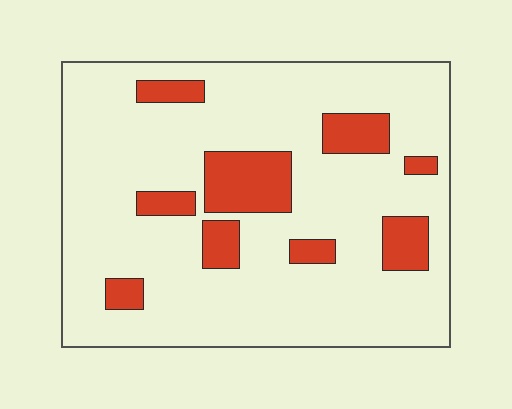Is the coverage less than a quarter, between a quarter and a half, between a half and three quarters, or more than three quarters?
Less than a quarter.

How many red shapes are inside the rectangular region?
9.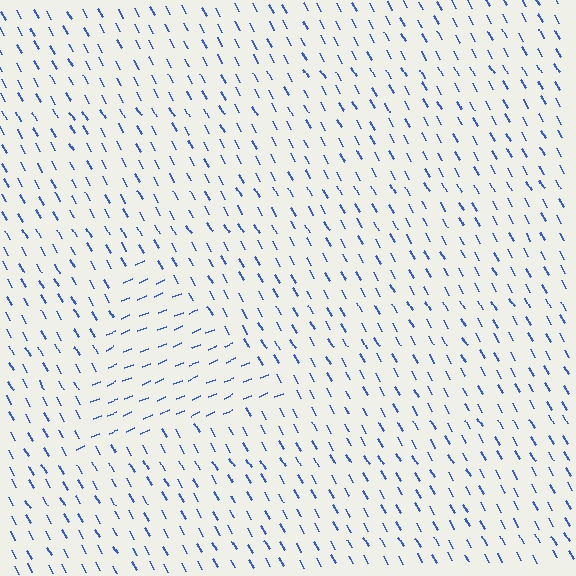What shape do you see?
I see a triangle.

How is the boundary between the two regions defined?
The boundary is defined purely by a change in line orientation (approximately 84 degrees difference). All lines are the same color and thickness.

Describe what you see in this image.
The image is filled with small blue line segments. A triangle region in the image has lines oriented differently from the surrounding lines, creating a visible texture boundary.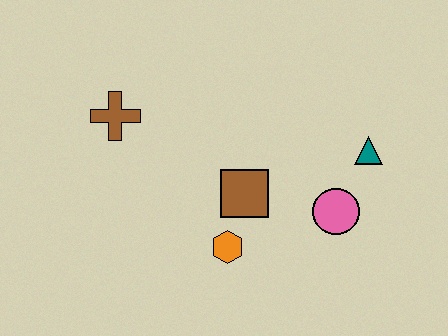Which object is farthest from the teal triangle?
The brown cross is farthest from the teal triangle.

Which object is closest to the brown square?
The orange hexagon is closest to the brown square.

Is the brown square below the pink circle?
No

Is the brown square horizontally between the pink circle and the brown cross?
Yes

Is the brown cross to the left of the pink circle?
Yes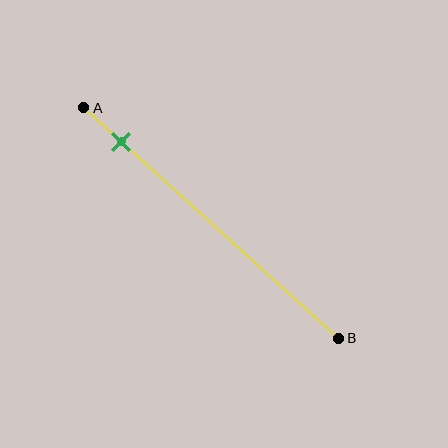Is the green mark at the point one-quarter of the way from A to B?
No, the mark is at about 15% from A, not at the 25% one-quarter point.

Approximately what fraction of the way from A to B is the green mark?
The green mark is approximately 15% of the way from A to B.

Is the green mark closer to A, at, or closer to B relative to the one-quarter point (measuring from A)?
The green mark is closer to point A than the one-quarter point of segment AB.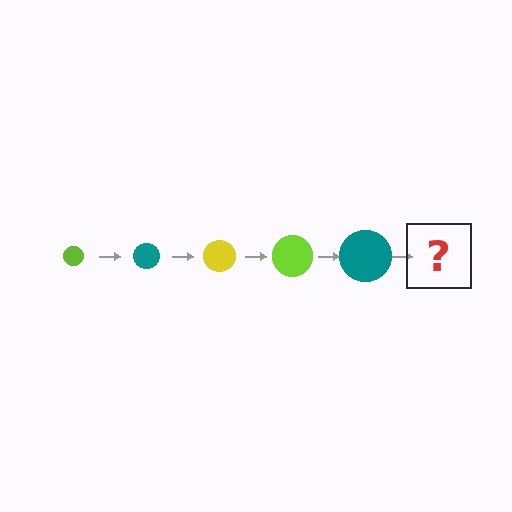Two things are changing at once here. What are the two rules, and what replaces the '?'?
The two rules are that the circle grows larger each step and the color cycles through lime, teal, and yellow. The '?' should be a yellow circle, larger than the previous one.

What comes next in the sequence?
The next element should be a yellow circle, larger than the previous one.